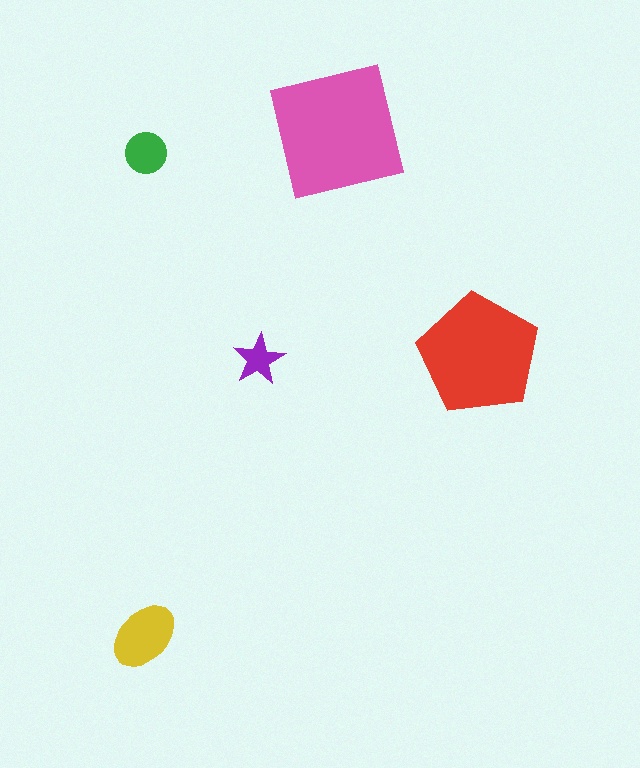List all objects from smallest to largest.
The purple star, the green circle, the yellow ellipse, the red pentagon, the pink square.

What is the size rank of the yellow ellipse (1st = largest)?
3rd.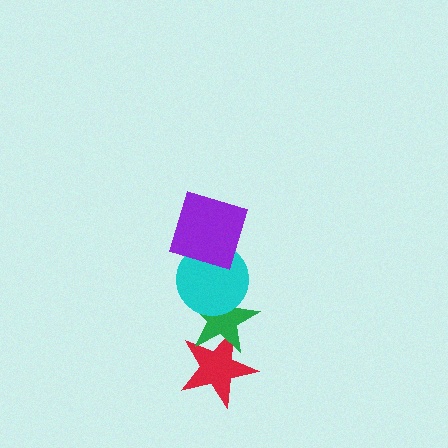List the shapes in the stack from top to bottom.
From top to bottom: the purple square, the cyan circle, the green star, the red star.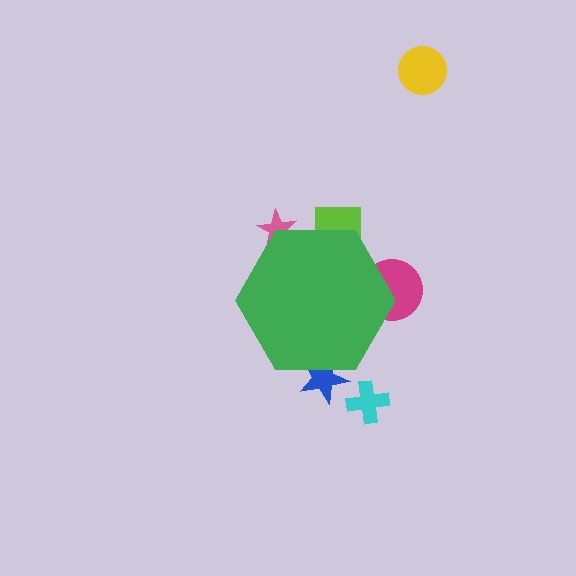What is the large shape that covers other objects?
A green hexagon.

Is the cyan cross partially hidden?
No, the cyan cross is fully visible.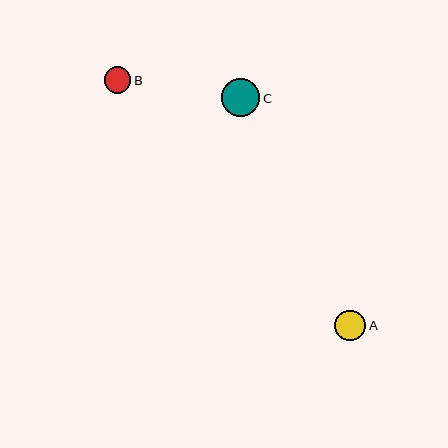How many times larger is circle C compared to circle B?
Circle C is approximately 1.4 times the size of circle B.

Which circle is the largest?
Circle C is the largest with a size of approximately 38 pixels.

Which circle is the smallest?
Circle B is the smallest with a size of approximately 27 pixels.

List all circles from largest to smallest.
From largest to smallest: C, A, B.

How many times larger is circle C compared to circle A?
Circle C is approximately 1.2 times the size of circle A.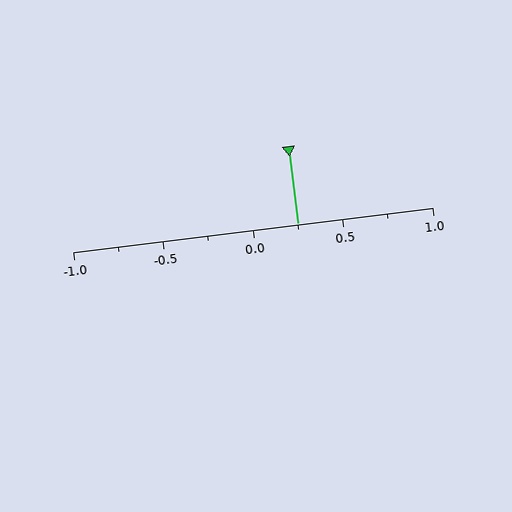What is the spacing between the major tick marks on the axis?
The major ticks are spaced 0.5 apart.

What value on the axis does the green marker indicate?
The marker indicates approximately 0.25.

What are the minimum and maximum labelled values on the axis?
The axis runs from -1.0 to 1.0.